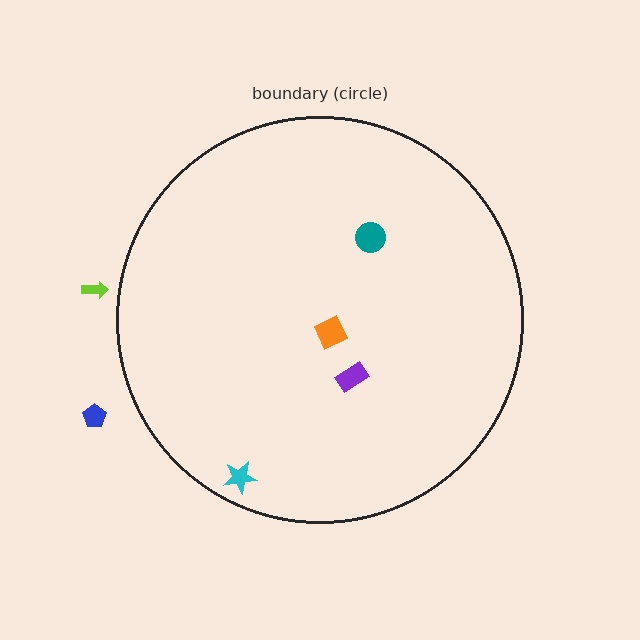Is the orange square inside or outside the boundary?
Inside.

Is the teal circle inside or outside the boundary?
Inside.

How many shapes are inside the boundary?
4 inside, 2 outside.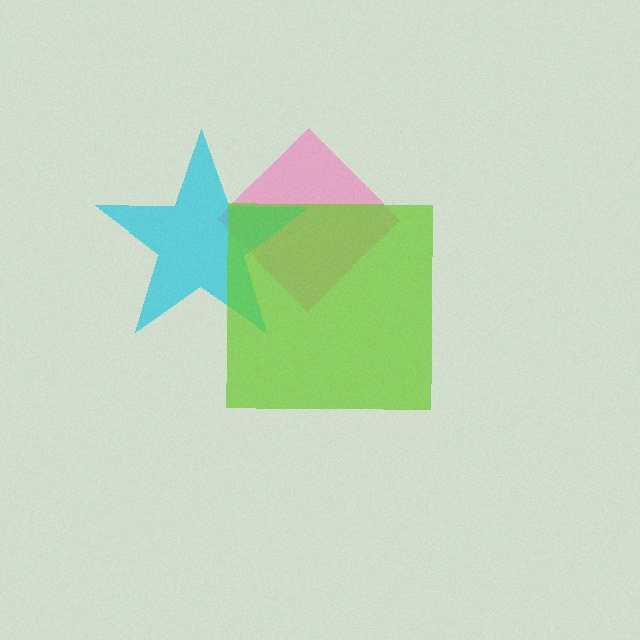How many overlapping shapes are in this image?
There are 3 overlapping shapes in the image.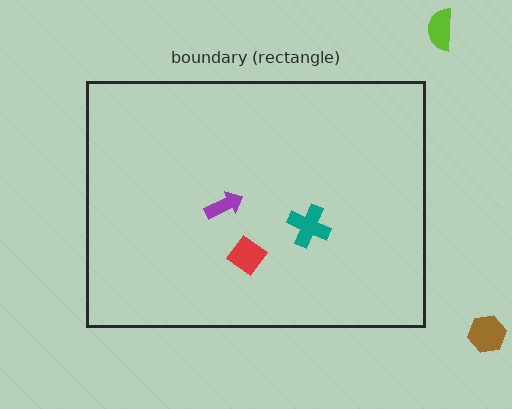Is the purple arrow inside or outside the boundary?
Inside.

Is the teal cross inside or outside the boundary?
Inside.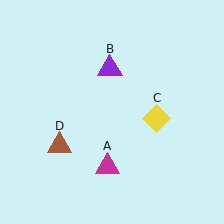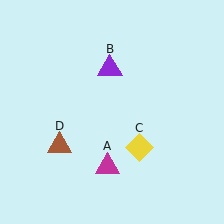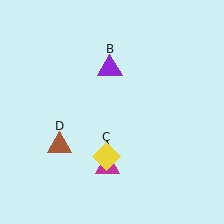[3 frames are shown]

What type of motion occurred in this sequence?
The yellow diamond (object C) rotated clockwise around the center of the scene.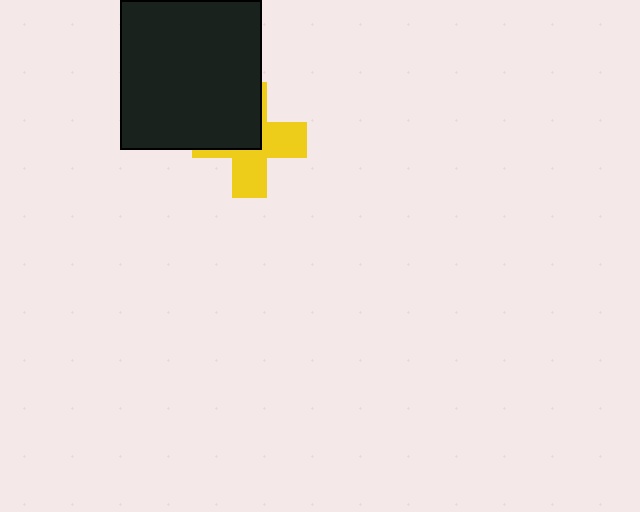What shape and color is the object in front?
The object in front is a black rectangle.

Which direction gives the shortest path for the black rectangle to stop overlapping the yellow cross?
Moving toward the upper-left gives the shortest separation.